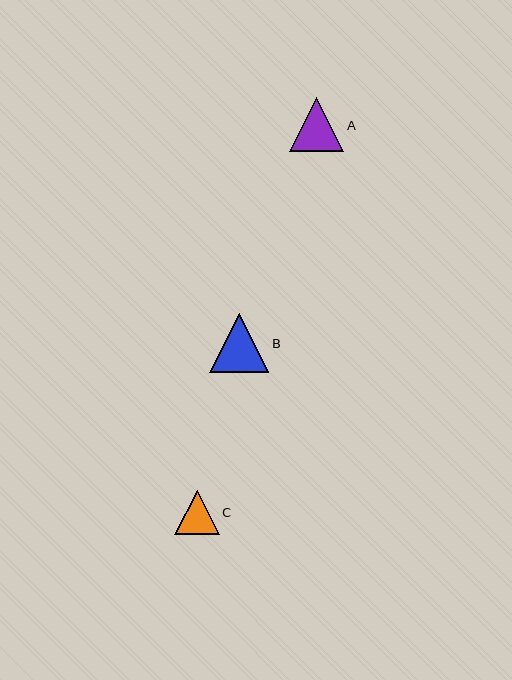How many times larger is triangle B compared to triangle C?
Triangle B is approximately 1.3 times the size of triangle C.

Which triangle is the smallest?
Triangle C is the smallest with a size of approximately 44 pixels.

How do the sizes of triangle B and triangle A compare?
Triangle B and triangle A are approximately the same size.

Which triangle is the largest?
Triangle B is the largest with a size of approximately 59 pixels.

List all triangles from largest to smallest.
From largest to smallest: B, A, C.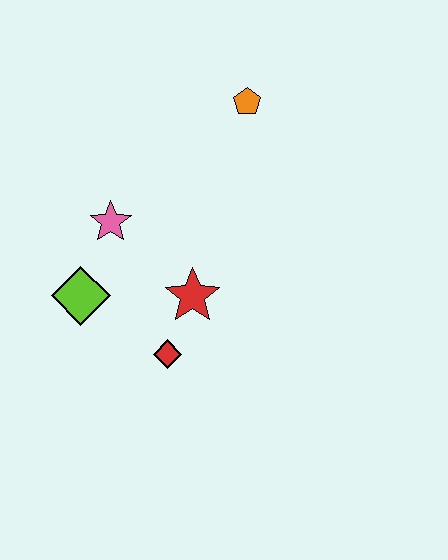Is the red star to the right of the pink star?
Yes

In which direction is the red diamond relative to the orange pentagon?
The red diamond is below the orange pentagon.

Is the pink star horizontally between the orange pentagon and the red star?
No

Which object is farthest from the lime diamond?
The orange pentagon is farthest from the lime diamond.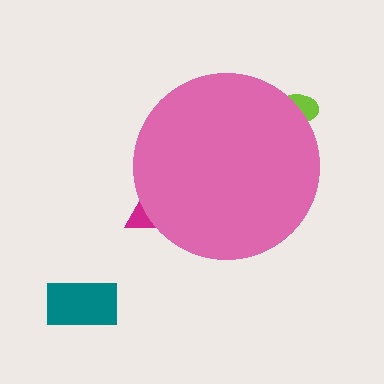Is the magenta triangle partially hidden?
Yes, the magenta triangle is partially hidden behind the pink circle.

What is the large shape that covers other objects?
A pink circle.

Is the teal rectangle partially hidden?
No, the teal rectangle is fully visible.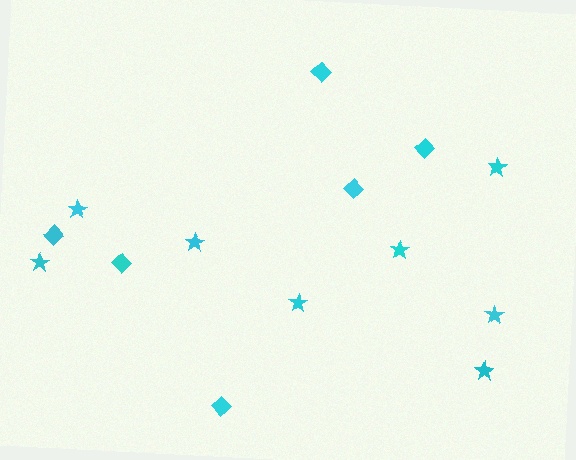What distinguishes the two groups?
There are 2 groups: one group of diamonds (6) and one group of stars (8).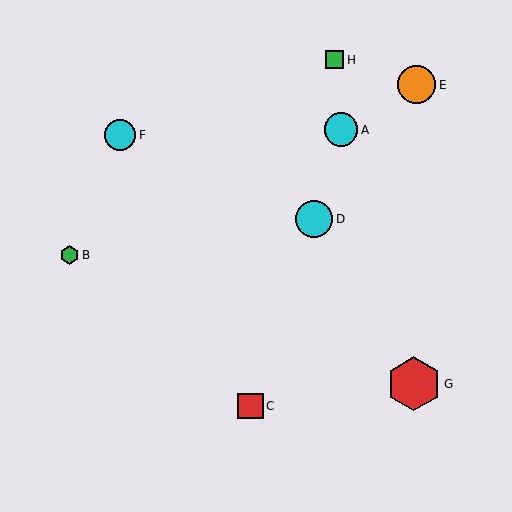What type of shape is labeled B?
Shape B is a green hexagon.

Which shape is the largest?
The red hexagon (labeled G) is the largest.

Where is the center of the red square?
The center of the red square is at (251, 406).